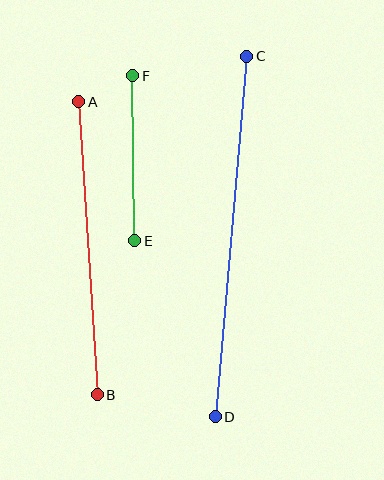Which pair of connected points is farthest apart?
Points C and D are farthest apart.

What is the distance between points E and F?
The distance is approximately 165 pixels.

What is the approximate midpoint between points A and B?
The midpoint is at approximately (88, 248) pixels.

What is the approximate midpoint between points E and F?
The midpoint is at approximately (134, 158) pixels.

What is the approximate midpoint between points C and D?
The midpoint is at approximately (231, 236) pixels.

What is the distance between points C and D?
The distance is approximately 362 pixels.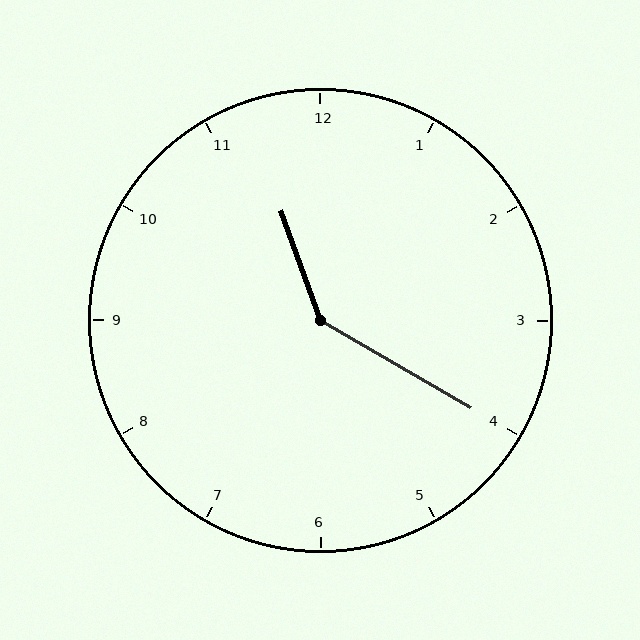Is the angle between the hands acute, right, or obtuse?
It is obtuse.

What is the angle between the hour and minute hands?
Approximately 140 degrees.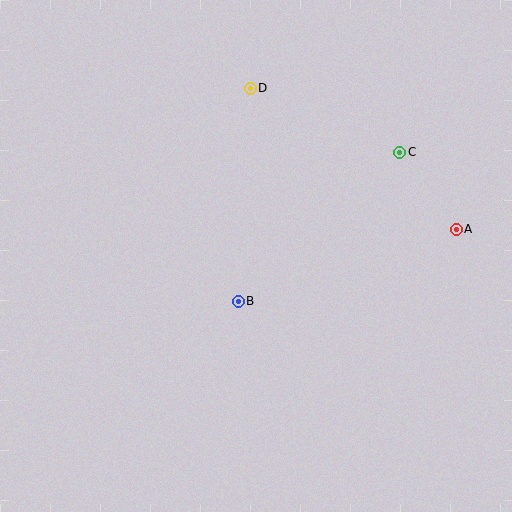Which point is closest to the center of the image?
Point B at (238, 301) is closest to the center.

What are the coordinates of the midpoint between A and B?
The midpoint between A and B is at (347, 265).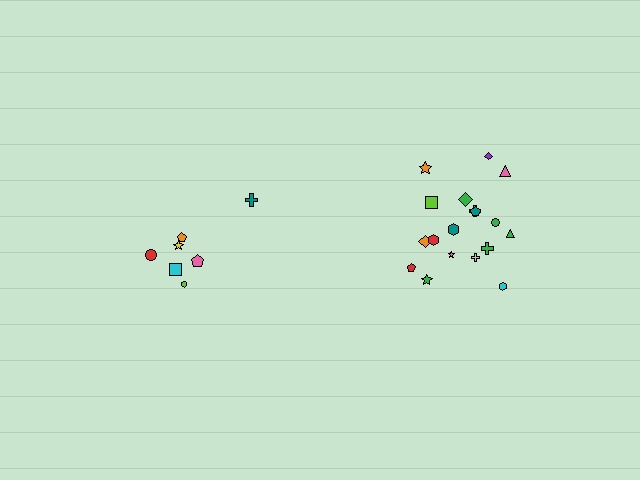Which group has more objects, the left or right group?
The right group.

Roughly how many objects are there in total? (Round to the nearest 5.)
Roughly 25 objects in total.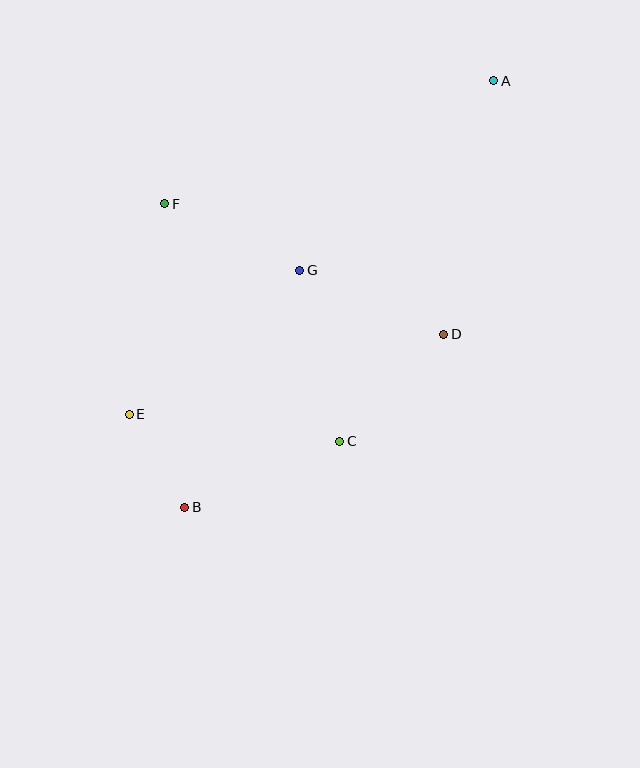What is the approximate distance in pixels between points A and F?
The distance between A and F is approximately 351 pixels.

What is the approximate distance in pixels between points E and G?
The distance between E and G is approximately 223 pixels.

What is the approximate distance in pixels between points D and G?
The distance between D and G is approximately 157 pixels.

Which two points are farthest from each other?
Points A and B are farthest from each other.